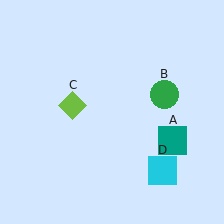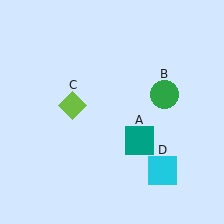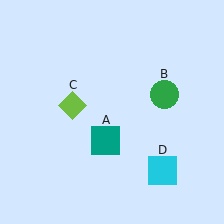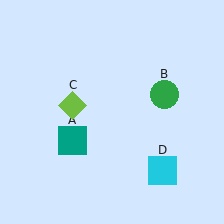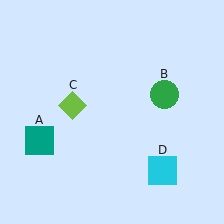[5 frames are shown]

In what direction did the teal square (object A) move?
The teal square (object A) moved left.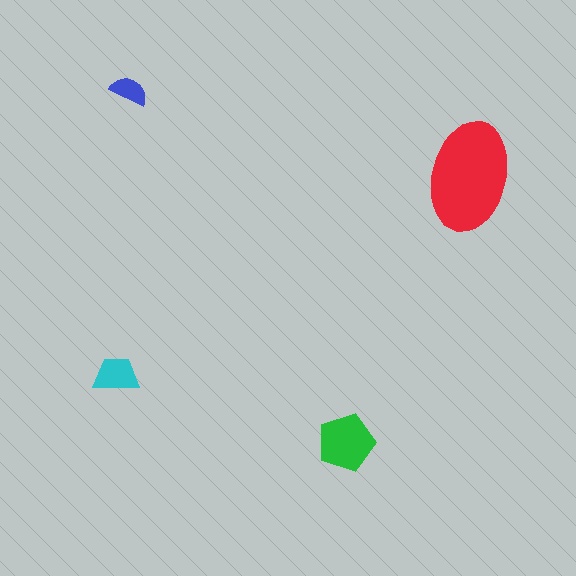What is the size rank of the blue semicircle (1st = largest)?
4th.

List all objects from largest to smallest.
The red ellipse, the green pentagon, the cyan trapezoid, the blue semicircle.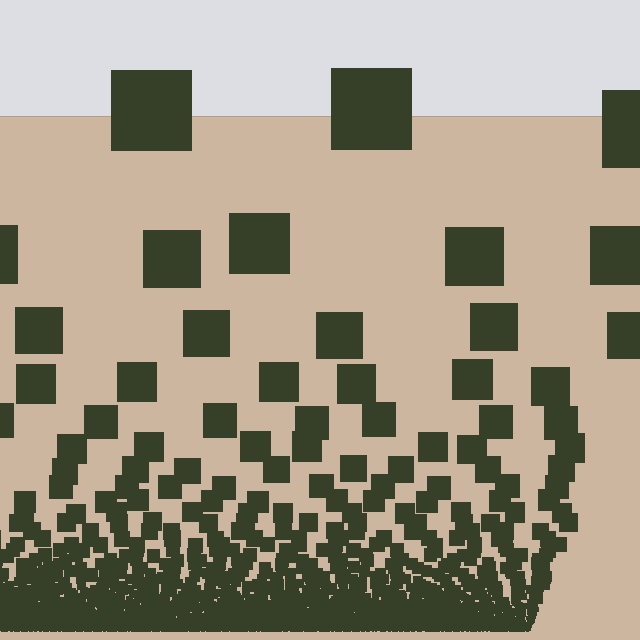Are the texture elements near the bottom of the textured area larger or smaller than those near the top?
Smaller. The gradient is inverted — elements near the bottom are smaller and denser.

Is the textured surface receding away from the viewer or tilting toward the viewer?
The surface appears to tilt toward the viewer. Texture elements get larger and sparser toward the top.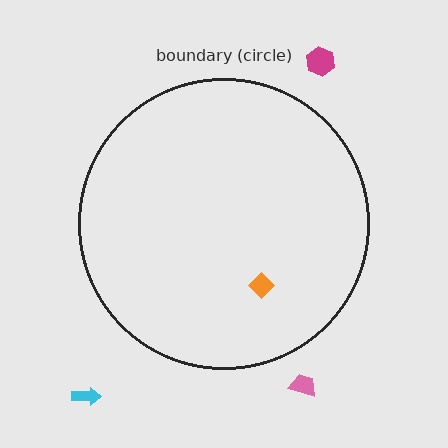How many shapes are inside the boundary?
1 inside, 3 outside.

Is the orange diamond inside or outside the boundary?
Inside.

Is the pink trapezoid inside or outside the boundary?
Outside.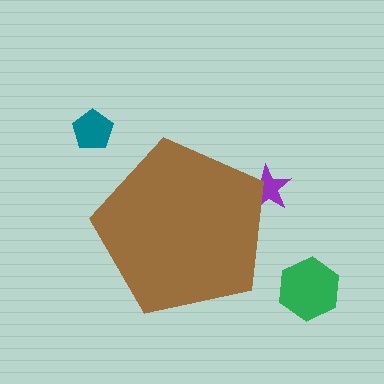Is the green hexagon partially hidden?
No, the green hexagon is fully visible.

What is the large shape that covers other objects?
A brown pentagon.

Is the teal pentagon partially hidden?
No, the teal pentagon is fully visible.